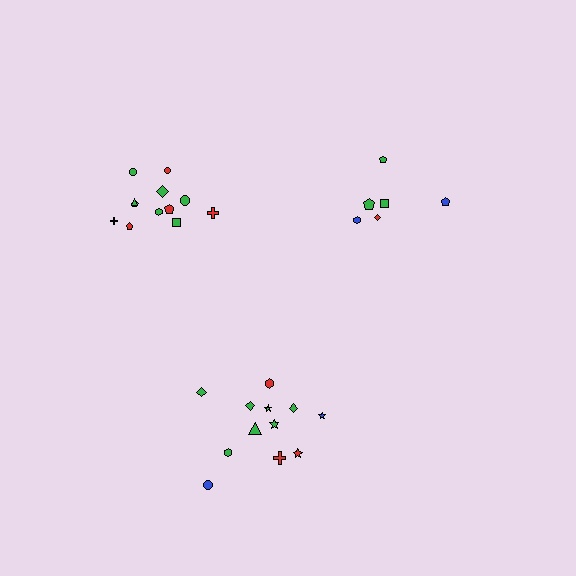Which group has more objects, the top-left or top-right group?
The top-left group.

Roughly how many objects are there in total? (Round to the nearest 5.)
Roughly 30 objects in total.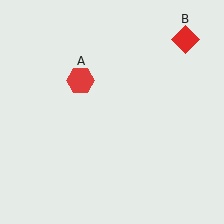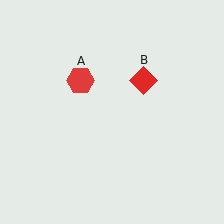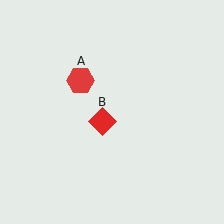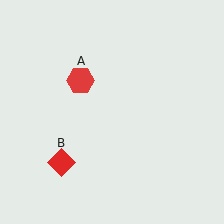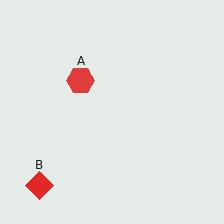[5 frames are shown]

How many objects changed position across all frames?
1 object changed position: red diamond (object B).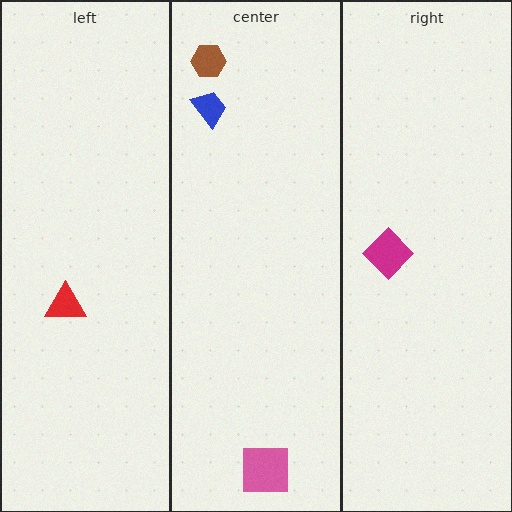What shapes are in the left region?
The red triangle.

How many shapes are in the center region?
3.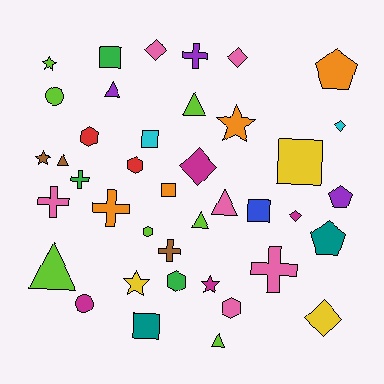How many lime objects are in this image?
There are 7 lime objects.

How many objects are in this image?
There are 40 objects.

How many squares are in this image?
There are 6 squares.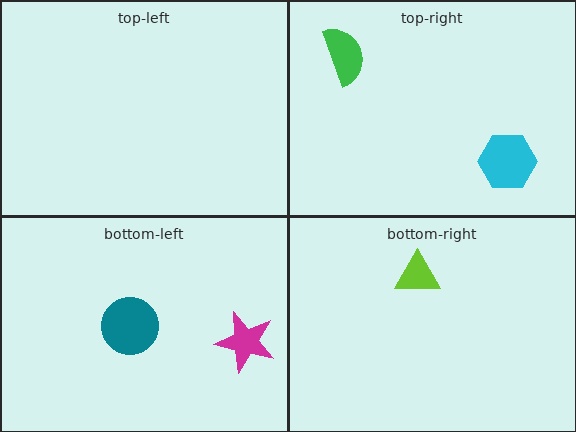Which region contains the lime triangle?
The bottom-right region.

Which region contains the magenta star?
The bottom-left region.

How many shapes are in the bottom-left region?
2.